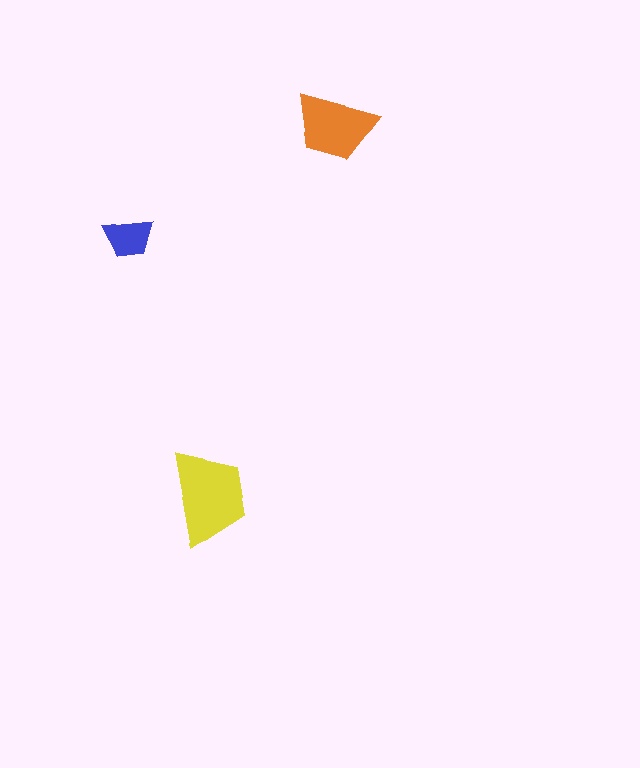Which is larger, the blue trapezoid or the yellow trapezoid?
The yellow one.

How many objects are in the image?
There are 3 objects in the image.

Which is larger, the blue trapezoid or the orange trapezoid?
The orange one.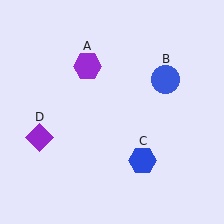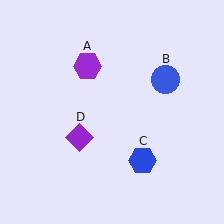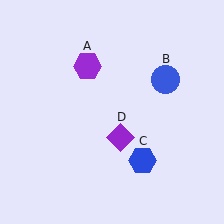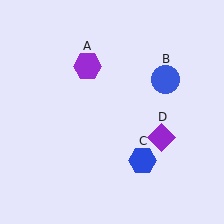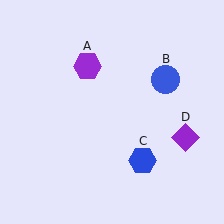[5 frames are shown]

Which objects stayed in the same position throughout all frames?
Purple hexagon (object A) and blue circle (object B) and blue hexagon (object C) remained stationary.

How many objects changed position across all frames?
1 object changed position: purple diamond (object D).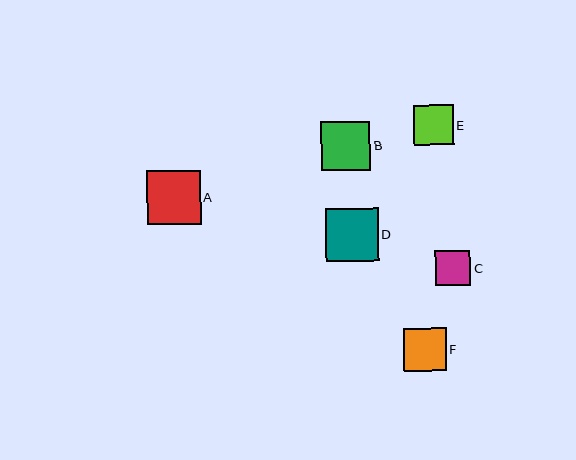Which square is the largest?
Square A is the largest with a size of approximately 53 pixels.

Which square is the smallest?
Square C is the smallest with a size of approximately 35 pixels.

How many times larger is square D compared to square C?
Square D is approximately 1.5 times the size of square C.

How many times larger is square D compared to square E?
Square D is approximately 1.3 times the size of square E.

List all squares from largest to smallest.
From largest to smallest: A, D, B, F, E, C.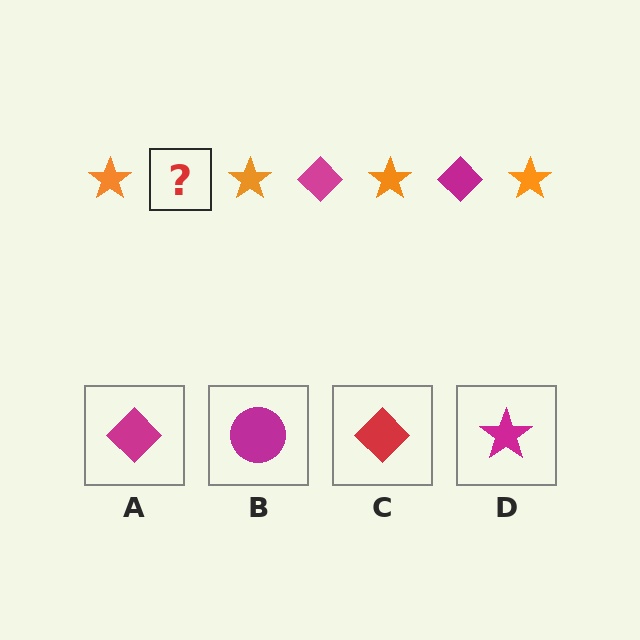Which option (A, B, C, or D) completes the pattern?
A.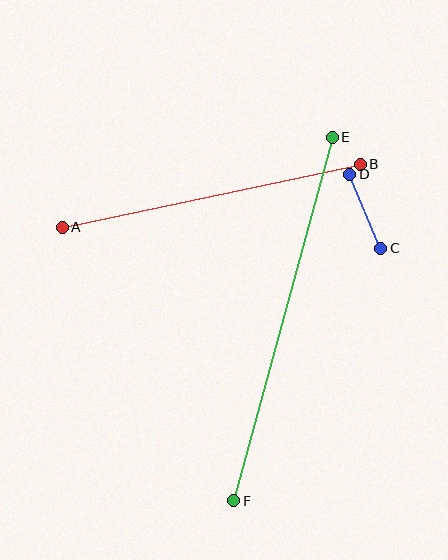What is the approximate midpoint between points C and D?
The midpoint is at approximately (365, 211) pixels.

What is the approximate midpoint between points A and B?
The midpoint is at approximately (211, 196) pixels.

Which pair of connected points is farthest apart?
Points E and F are farthest apart.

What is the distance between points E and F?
The distance is approximately 377 pixels.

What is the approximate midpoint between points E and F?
The midpoint is at approximately (283, 319) pixels.